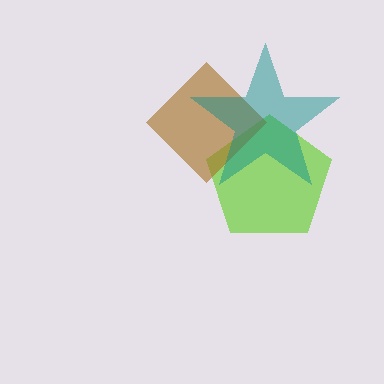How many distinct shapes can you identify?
There are 3 distinct shapes: a lime pentagon, a brown diamond, a teal star.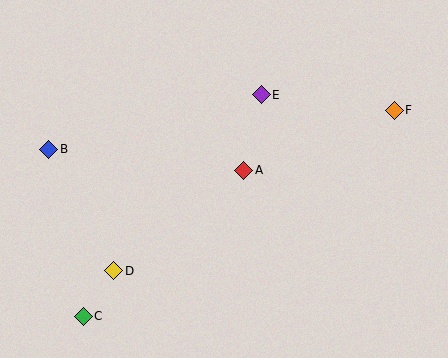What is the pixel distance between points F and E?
The distance between F and E is 134 pixels.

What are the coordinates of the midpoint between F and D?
The midpoint between F and D is at (254, 190).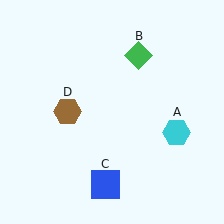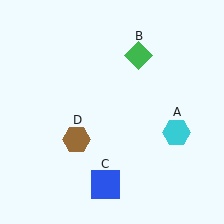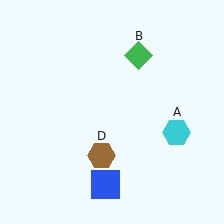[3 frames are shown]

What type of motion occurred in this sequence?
The brown hexagon (object D) rotated counterclockwise around the center of the scene.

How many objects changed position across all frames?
1 object changed position: brown hexagon (object D).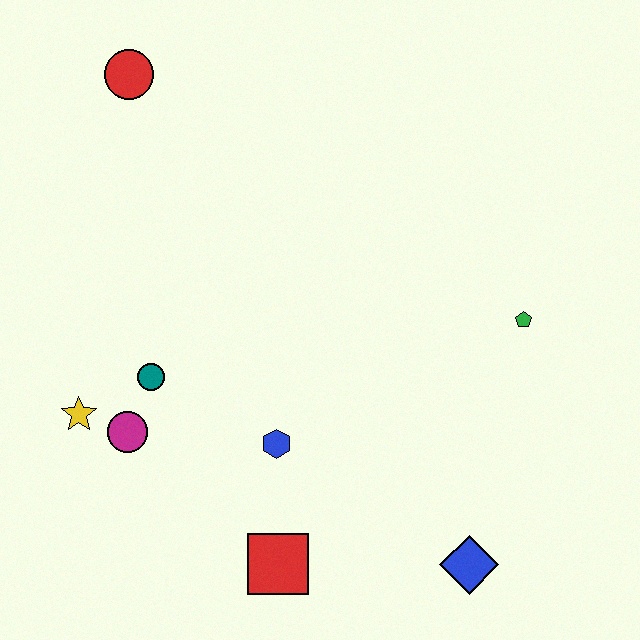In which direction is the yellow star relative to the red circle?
The yellow star is below the red circle.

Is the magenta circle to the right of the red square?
No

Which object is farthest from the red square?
The red circle is farthest from the red square.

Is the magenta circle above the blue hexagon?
Yes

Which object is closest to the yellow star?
The magenta circle is closest to the yellow star.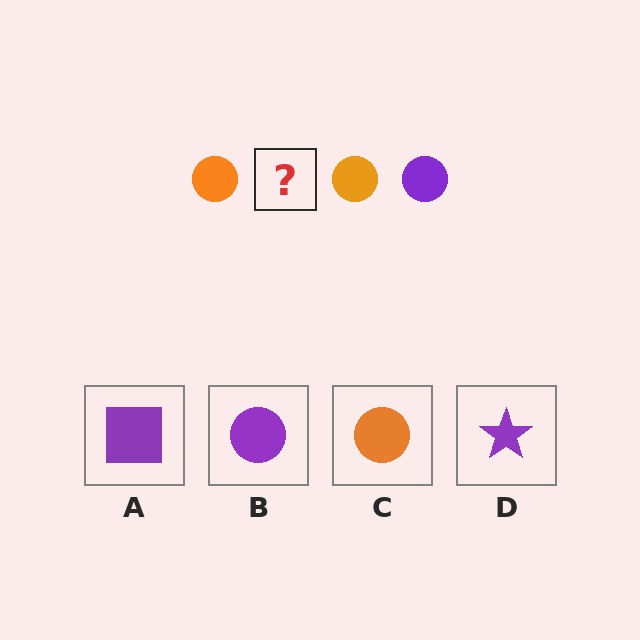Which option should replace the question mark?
Option B.